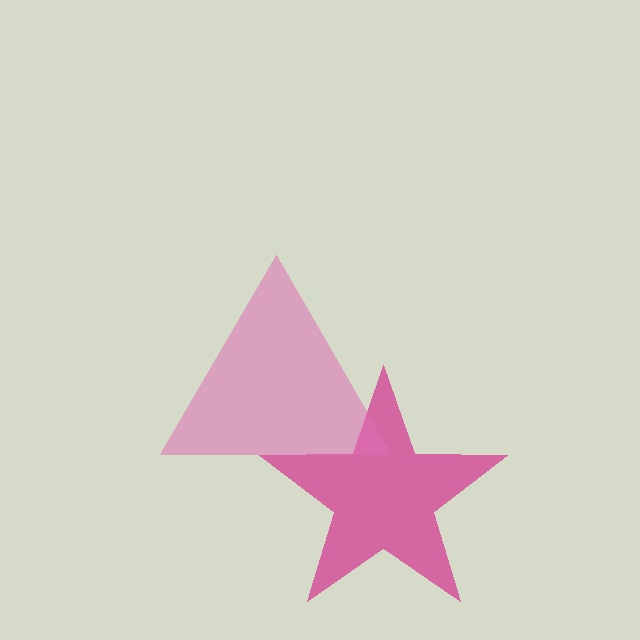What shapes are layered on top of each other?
The layered shapes are: a magenta star, a pink triangle.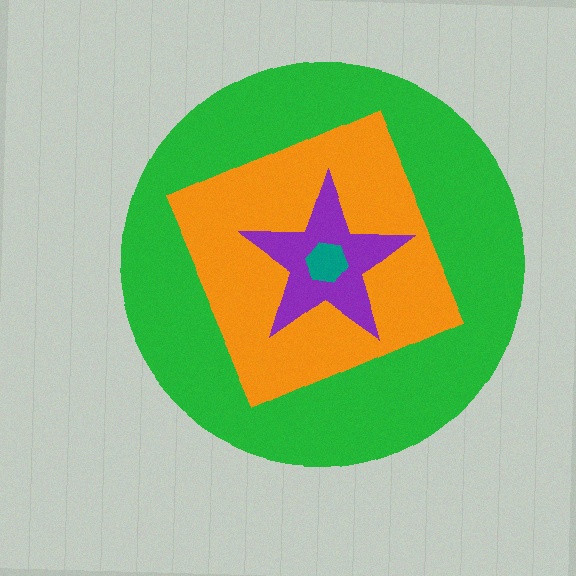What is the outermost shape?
The green circle.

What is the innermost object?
The teal hexagon.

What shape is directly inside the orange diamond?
The purple star.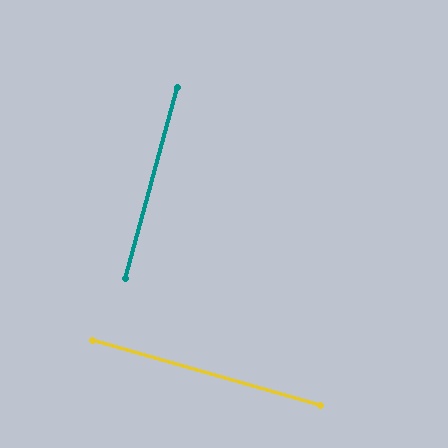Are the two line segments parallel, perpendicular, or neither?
Perpendicular — they meet at approximately 90°.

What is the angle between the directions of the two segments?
Approximately 90 degrees.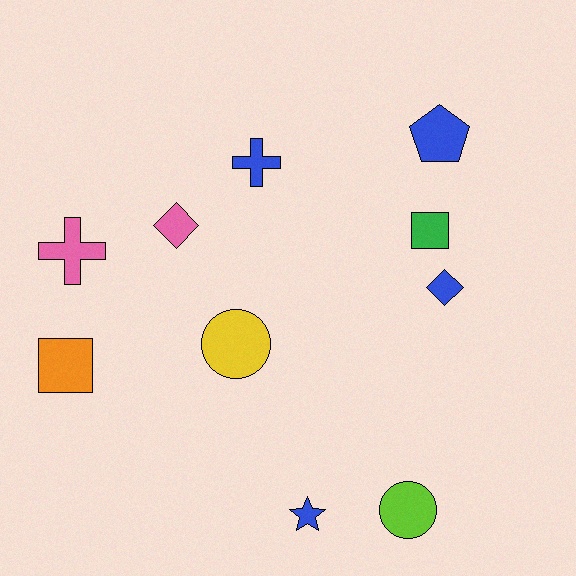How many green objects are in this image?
There is 1 green object.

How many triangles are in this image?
There are no triangles.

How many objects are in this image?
There are 10 objects.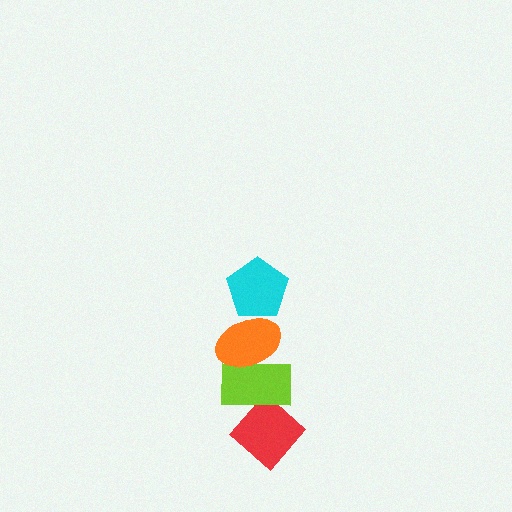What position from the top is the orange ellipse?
The orange ellipse is 2nd from the top.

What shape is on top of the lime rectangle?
The orange ellipse is on top of the lime rectangle.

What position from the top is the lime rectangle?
The lime rectangle is 3rd from the top.